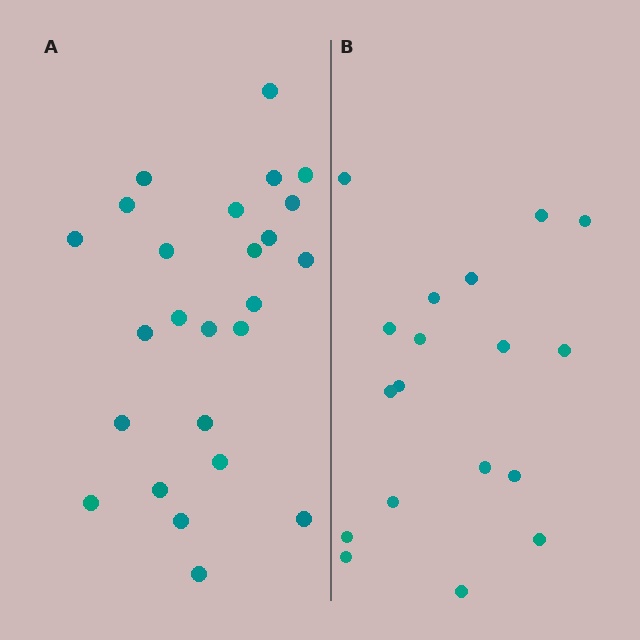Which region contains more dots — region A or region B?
Region A (the left region) has more dots.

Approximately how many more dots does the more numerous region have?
Region A has roughly 8 or so more dots than region B.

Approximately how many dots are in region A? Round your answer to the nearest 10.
About 20 dots. (The exact count is 25, which rounds to 20.)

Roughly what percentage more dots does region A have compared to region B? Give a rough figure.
About 40% more.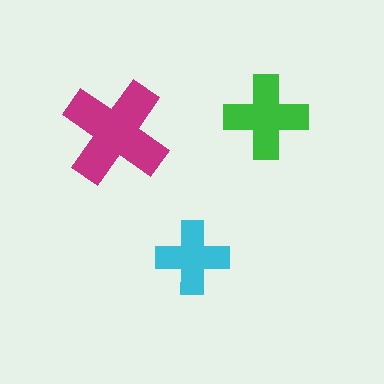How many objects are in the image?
There are 3 objects in the image.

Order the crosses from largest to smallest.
the magenta one, the green one, the cyan one.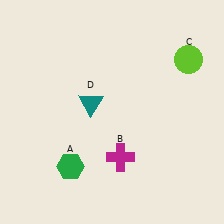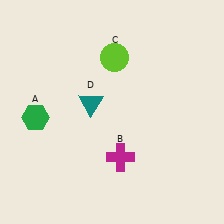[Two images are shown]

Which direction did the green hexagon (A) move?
The green hexagon (A) moved up.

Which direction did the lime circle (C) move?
The lime circle (C) moved left.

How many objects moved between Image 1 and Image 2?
2 objects moved between the two images.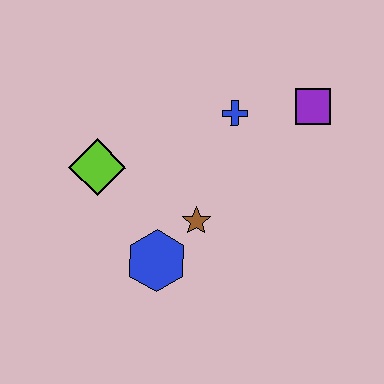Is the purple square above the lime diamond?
Yes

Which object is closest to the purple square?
The blue cross is closest to the purple square.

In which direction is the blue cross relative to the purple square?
The blue cross is to the left of the purple square.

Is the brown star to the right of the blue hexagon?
Yes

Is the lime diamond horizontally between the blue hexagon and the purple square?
No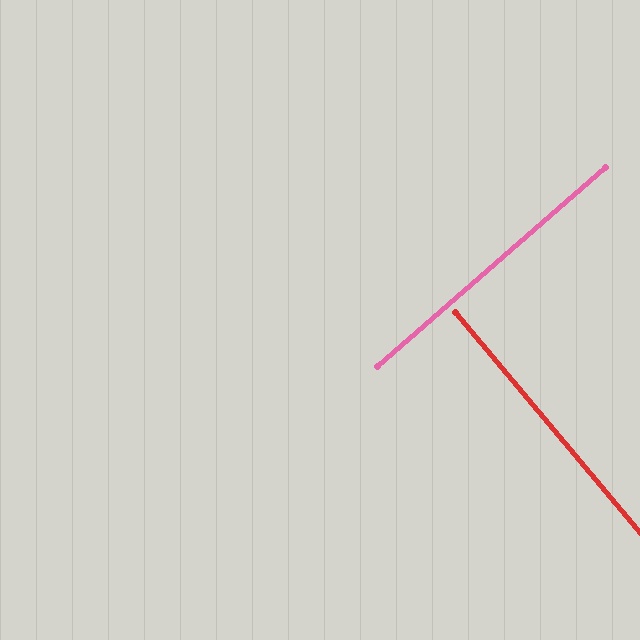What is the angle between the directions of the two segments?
Approximately 89 degrees.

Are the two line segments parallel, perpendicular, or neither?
Perpendicular — they meet at approximately 89°.